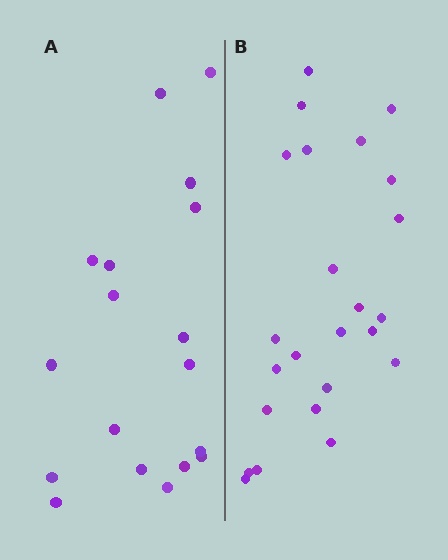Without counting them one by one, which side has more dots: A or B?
Region B (the right region) has more dots.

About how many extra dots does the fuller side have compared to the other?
Region B has about 6 more dots than region A.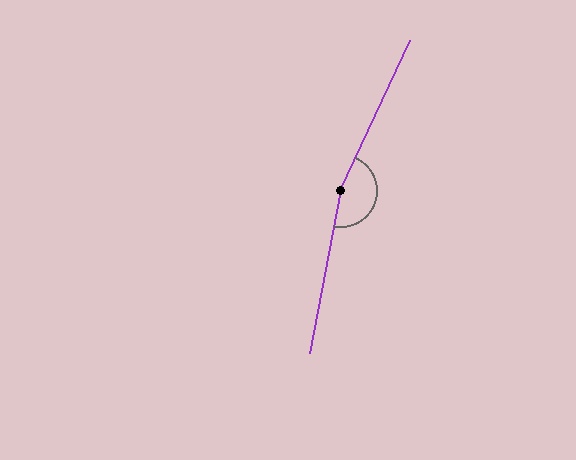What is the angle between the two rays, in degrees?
Approximately 166 degrees.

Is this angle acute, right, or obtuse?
It is obtuse.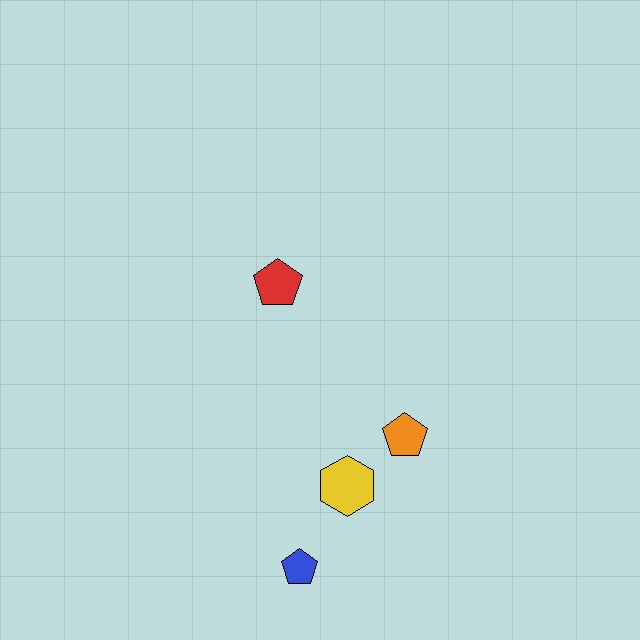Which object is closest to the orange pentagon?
The yellow hexagon is closest to the orange pentagon.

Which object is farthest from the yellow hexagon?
The red pentagon is farthest from the yellow hexagon.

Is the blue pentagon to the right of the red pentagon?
Yes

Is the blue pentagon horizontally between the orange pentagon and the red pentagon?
Yes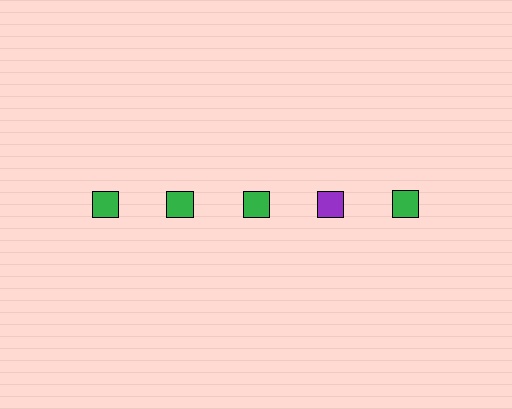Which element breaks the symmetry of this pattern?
The purple square in the top row, second from right column breaks the symmetry. All other shapes are green squares.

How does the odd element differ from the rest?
It has a different color: purple instead of green.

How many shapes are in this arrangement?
There are 5 shapes arranged in a grid pattern.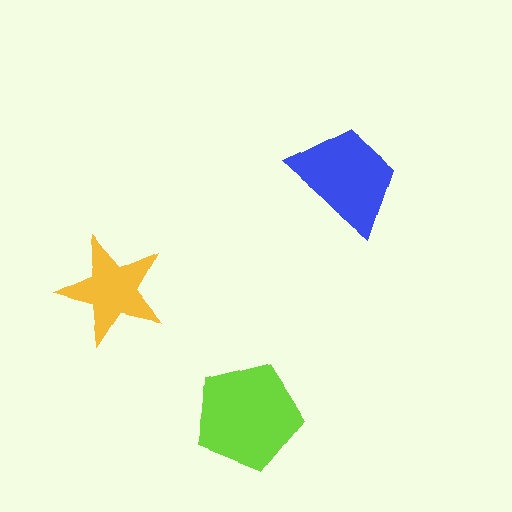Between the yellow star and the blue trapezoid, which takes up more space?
The blue trapezoid.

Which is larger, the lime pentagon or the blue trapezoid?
The lime pentagon.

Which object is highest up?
The blue trapezoid is topmost.